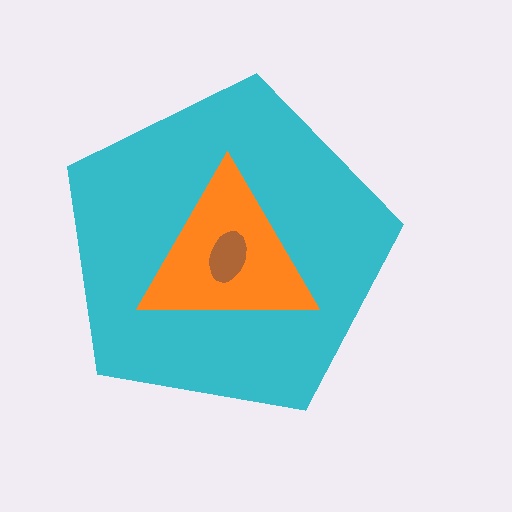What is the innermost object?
The brown ellipse.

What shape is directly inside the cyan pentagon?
The orange triangle.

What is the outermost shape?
The cyan pentagon.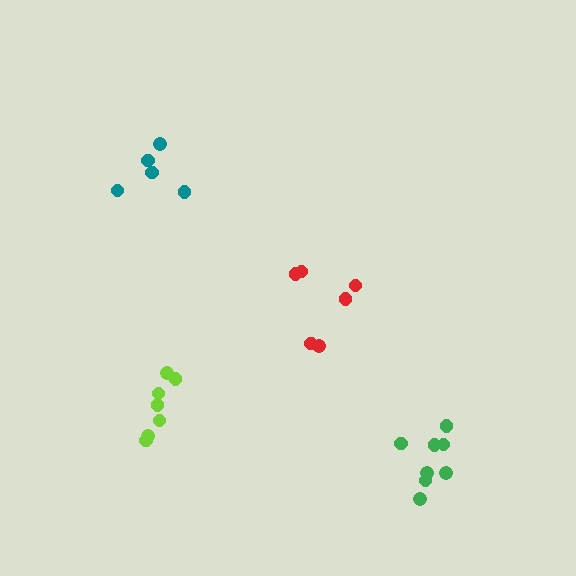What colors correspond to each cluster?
The clusters are colored: red, lime, teal, green.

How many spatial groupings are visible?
There are 4 spatial groupings.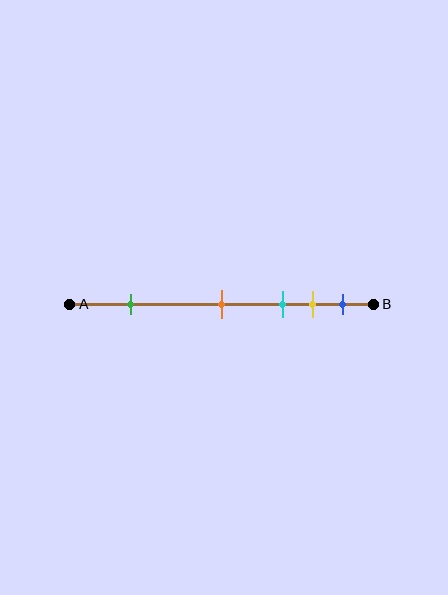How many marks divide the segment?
There are 5 marks dividing the segment.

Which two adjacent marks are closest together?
The yellow and blue marks are the closest adjacent pair.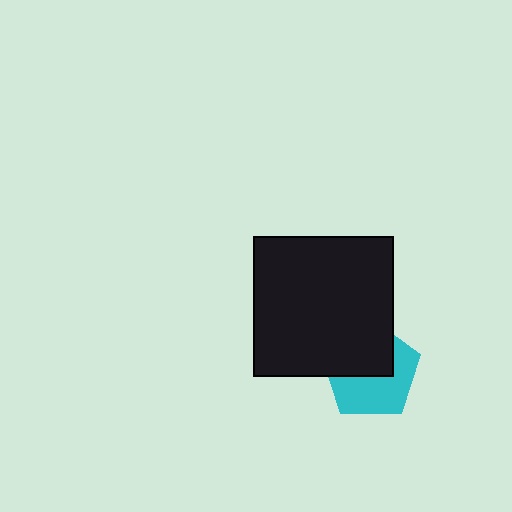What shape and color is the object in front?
The object in front is a black square.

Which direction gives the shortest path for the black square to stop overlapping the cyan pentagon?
Moving toward the upper-left gives the shortest separation.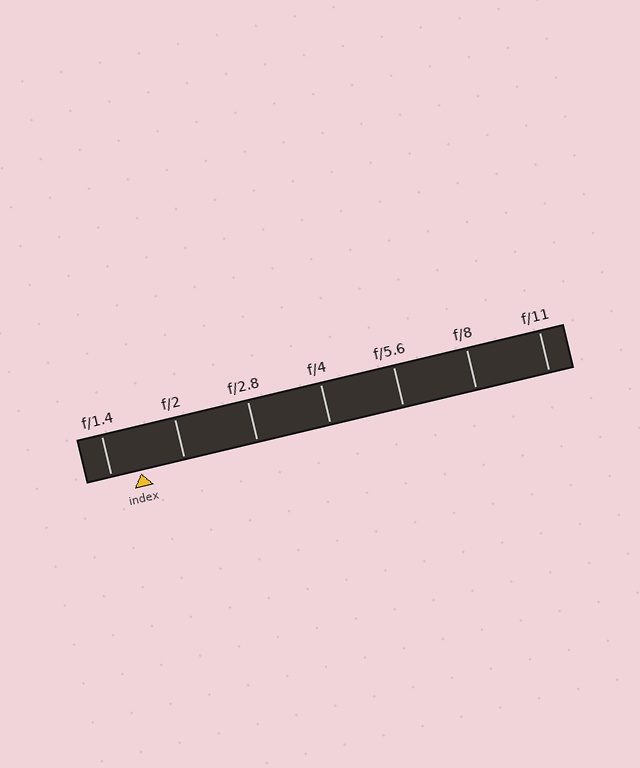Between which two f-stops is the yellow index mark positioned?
The index mark is between f/1.4 and f/2.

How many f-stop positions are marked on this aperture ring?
There are 7 f-stop positions marked.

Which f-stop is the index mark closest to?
The index mark is closest to f/1.4.